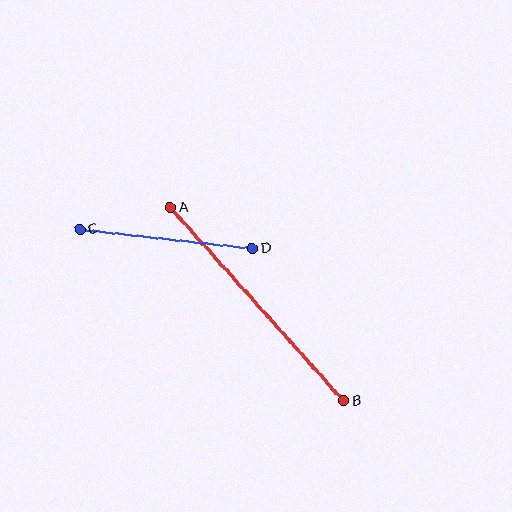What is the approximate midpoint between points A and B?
The midpoint is at approximately (257, 304) pixels.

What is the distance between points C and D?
The distance is approximately 174 pixels.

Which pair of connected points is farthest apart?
Points A and B are farthest apart.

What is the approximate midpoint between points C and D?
The midpoint is at approximately (166, 239) pixels.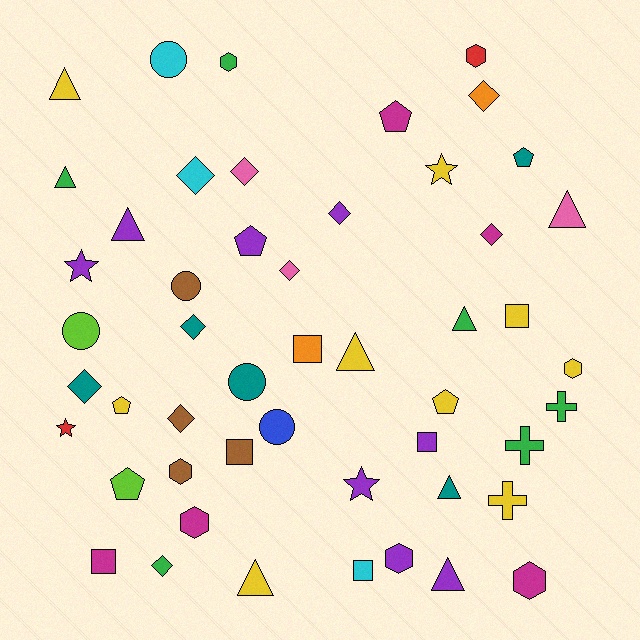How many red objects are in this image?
There are 2 red objects.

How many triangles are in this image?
There are 9 triangles.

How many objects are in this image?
There are 50 objects.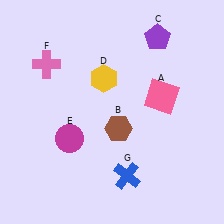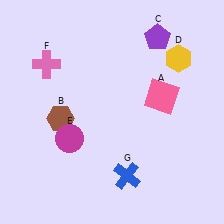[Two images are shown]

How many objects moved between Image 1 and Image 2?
2 objects moved between the two images.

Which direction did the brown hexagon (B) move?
The brown hexagon (B) moved left.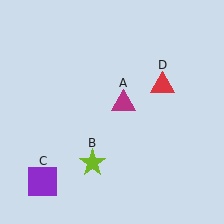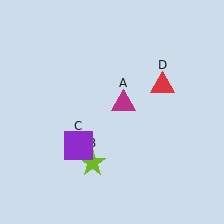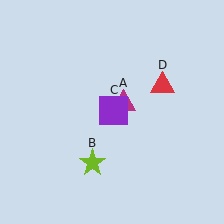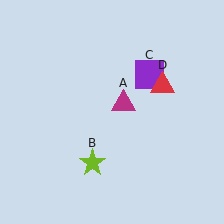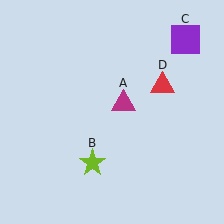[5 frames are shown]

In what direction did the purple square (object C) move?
The purple square (object C) moved up and to the right.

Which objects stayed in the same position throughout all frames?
Magenta triangle (object A) and lime star (object B) and red triangle (object D) remained stationary.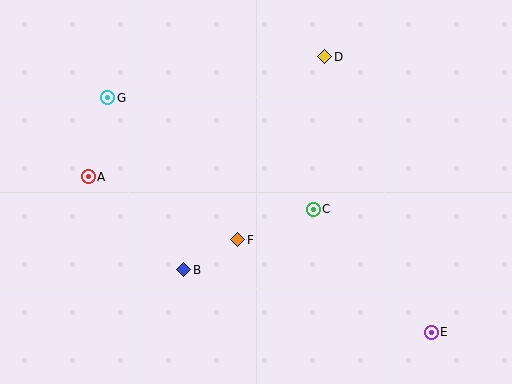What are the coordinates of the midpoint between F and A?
The midpoint between F and A is at (163, 208).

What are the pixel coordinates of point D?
Point D is at (325, 57).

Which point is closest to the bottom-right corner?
Point E is closest to the bottom-right corner.